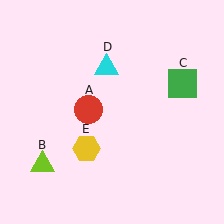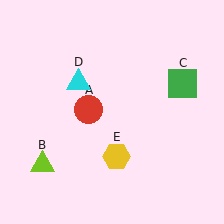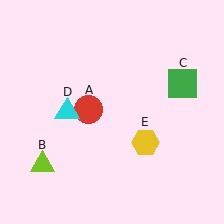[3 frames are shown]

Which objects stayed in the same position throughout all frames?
Red circle (object A) and lime triangle (object B) and green square (object C) remained stationary.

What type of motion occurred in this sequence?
The cyan triangle (object D), yellow hexagon (object E) rotated counterclockwise around the center of the scene.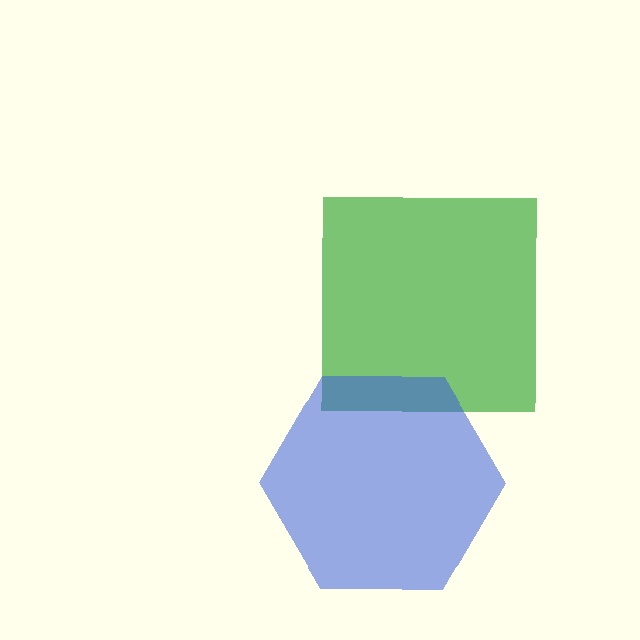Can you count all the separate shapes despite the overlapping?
Yes, there are 2 separate shapes.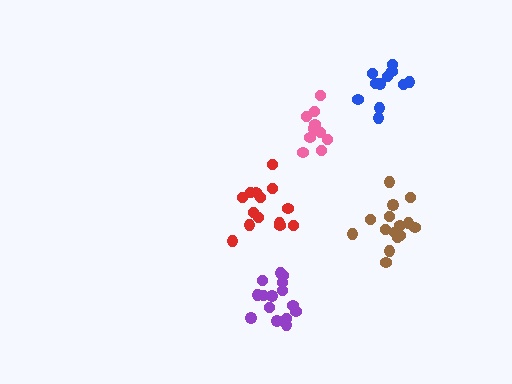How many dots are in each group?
Group 1: 15 dots, Group 2: 10 dots, Group 3: 15 dots, Group 4: 11 dots, Group 5: 14 dots (65 total).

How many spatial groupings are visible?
There are 5 spatial groupings.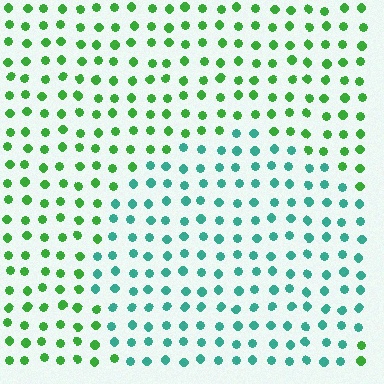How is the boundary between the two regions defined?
The boundary is defined purely by a slight shift in hue (about 47 degrees). Spacing, size, and orientation are identical on both sides.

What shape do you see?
I see a circle.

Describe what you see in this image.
The image is filled with small green elements in a uniform arrangement. A circle-shaped region is visible where the elements are tinted to a slightly different hue, forming a subtle color boundary.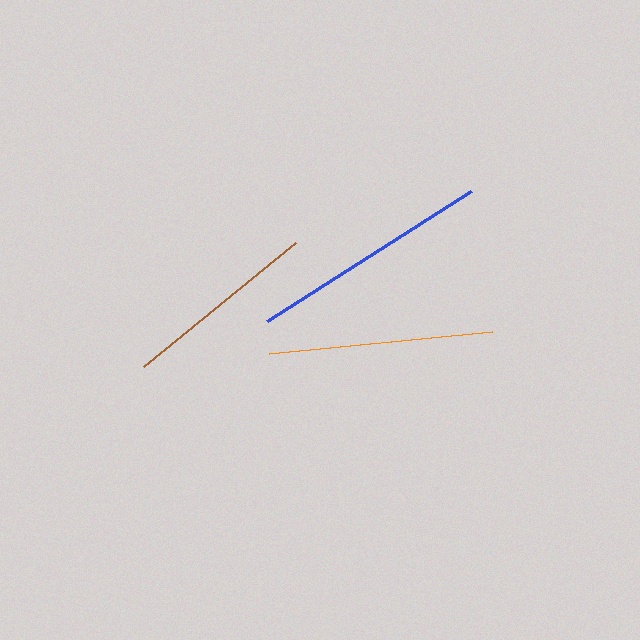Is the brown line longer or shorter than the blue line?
The blue line is longer than the brown line.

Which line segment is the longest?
The blue line is the longest at approximately 242 pixels.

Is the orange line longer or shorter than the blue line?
The blue line is longer than the orange line.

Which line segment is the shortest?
The brown line is the shortest at approximately 196 pixels.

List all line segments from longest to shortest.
From longest to shortest: blue, orange, brown.